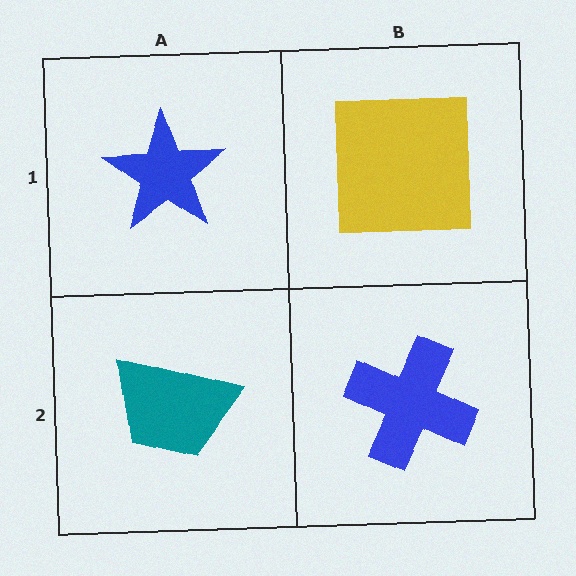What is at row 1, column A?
A blue star.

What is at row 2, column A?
A teal trapezoid.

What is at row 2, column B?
A blue cross.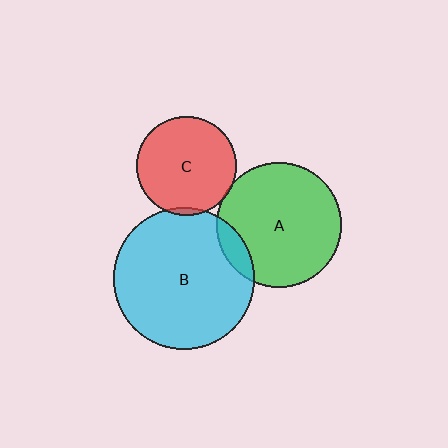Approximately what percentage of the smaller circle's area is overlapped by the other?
Approximately 10%.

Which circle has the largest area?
Circle B (cyan).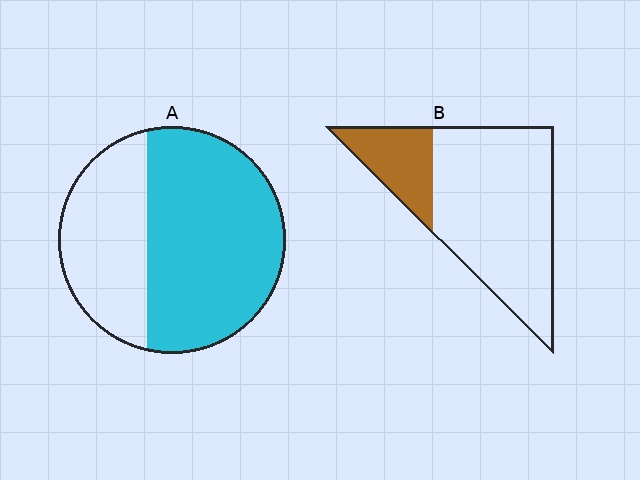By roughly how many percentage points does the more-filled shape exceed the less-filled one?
By roughly 40 percentage points (A over B).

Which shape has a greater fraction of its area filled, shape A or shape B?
Shape A.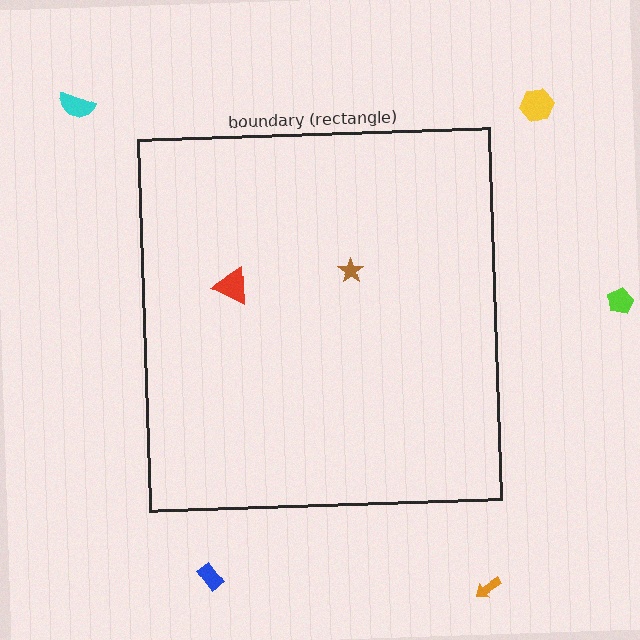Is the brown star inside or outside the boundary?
Inside.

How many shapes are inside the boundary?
2 inside, 5 outside.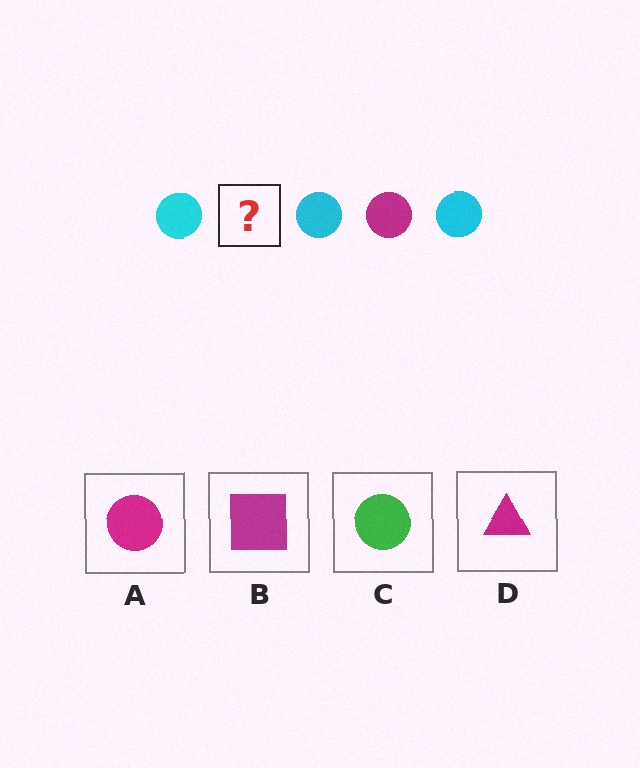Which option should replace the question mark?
Option A.